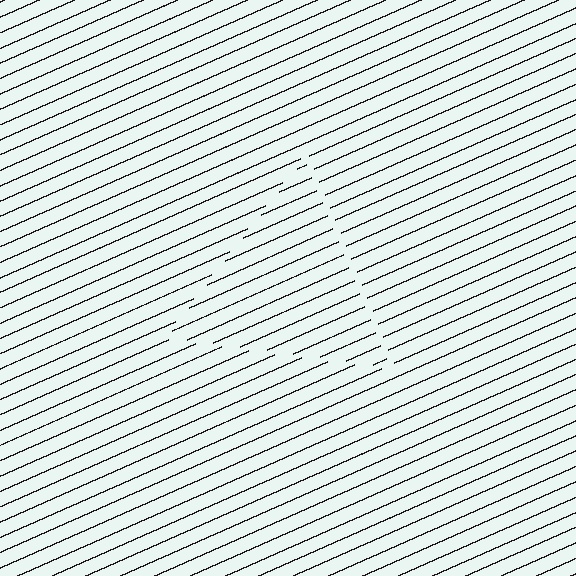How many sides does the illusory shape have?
3 sides — the line-ends trace a triangle.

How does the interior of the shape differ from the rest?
The interior of the shape contains the same grating, shifted by half a period — the contour is defined by the phase discontinuity where line-ends from the inner and outer gratings abut.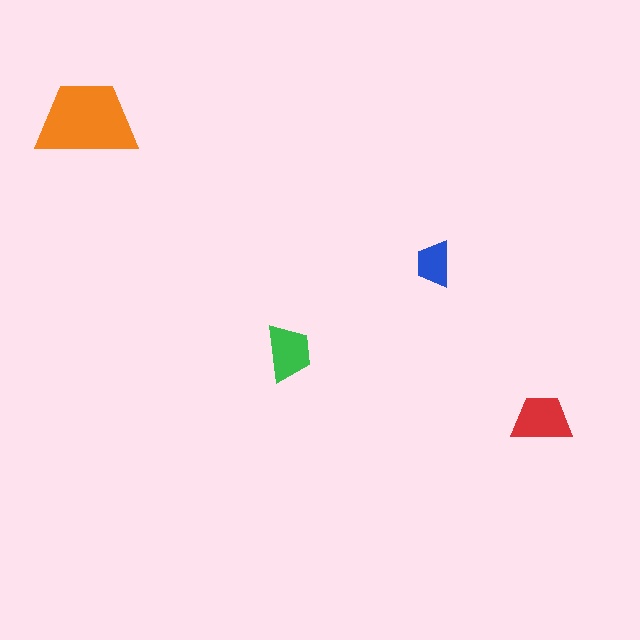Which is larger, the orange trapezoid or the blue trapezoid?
The orange one.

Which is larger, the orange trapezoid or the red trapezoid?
The orange one.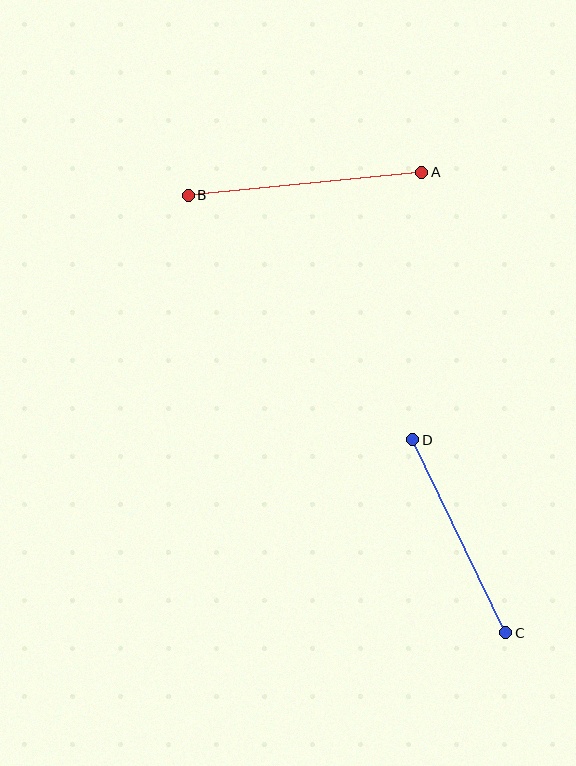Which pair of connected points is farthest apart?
Points A and B are farthest apart.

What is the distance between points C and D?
The distance is approximately 214 pixels.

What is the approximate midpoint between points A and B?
The midpoint is at approximately (305, 184) pixels.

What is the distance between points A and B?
The distance is approximately 235 pixels.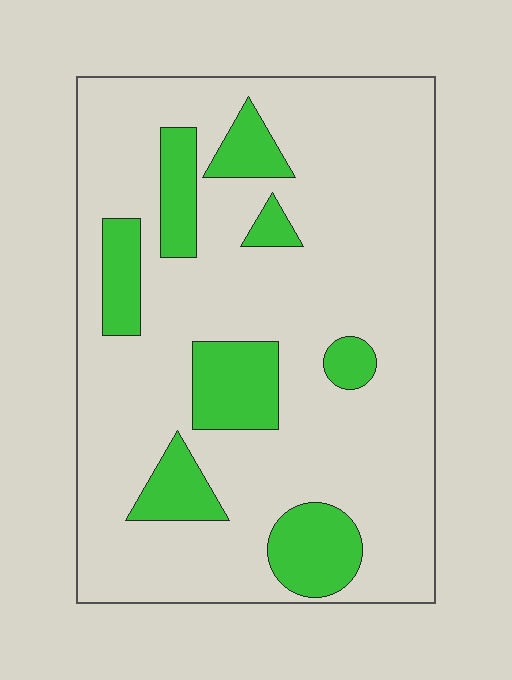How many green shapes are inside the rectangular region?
8.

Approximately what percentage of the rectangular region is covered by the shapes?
Approximately 20%.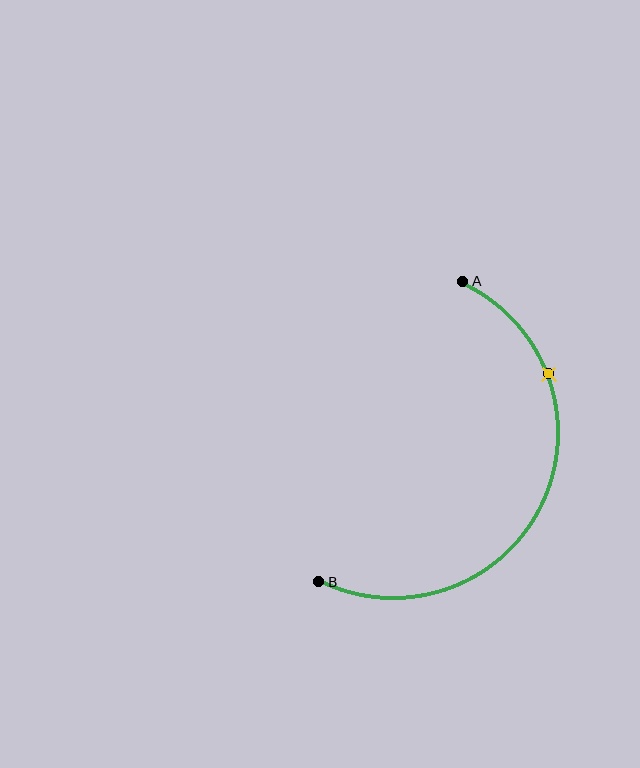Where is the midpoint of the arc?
The arc midpoint is the point on the curve farthest from the straight line joining A and B. It sits to the right of that line.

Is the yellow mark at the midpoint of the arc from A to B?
No. The yellow mark lies on the arc but is closer to endpoint A. The arc midpoint would be at the point on the curve equidistant along the arc from both A and B.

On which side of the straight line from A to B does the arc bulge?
The arc bulges to the right of the straight line connecting A and B.